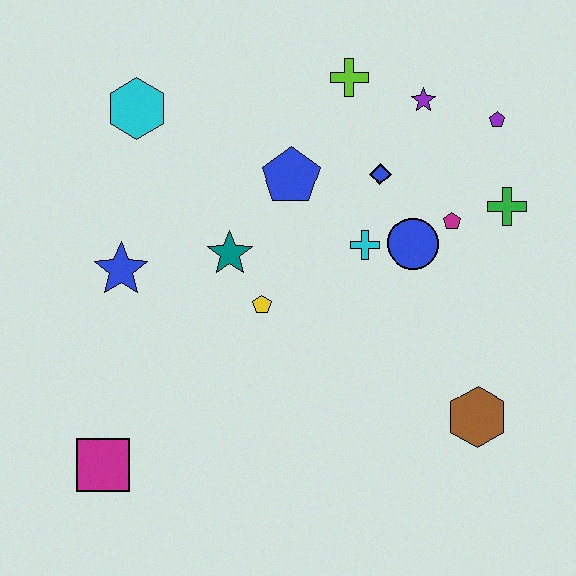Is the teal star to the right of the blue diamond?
No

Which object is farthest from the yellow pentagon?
The purple pentagon is farthest from the yellow pentagon.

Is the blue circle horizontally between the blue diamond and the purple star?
Yes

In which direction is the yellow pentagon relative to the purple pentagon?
The yellow pentagon is to the left of the purple pentagon.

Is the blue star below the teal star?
Yes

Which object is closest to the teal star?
The yellow pentagon is closest to the teal star.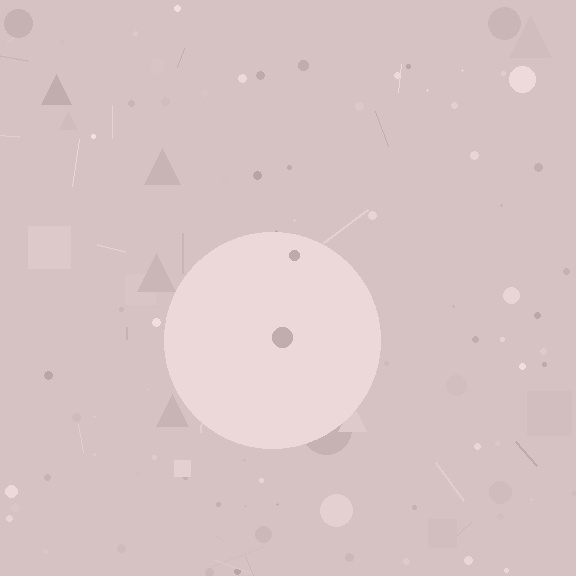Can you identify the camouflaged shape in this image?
The camouflaged shape is a circle.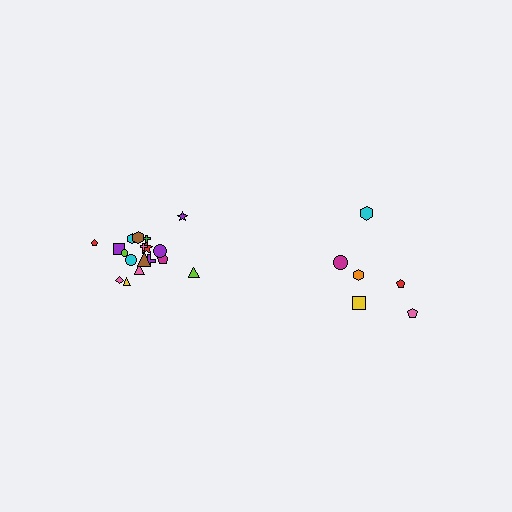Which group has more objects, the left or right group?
The left group.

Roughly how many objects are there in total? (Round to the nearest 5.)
Roughly 25 objects in total.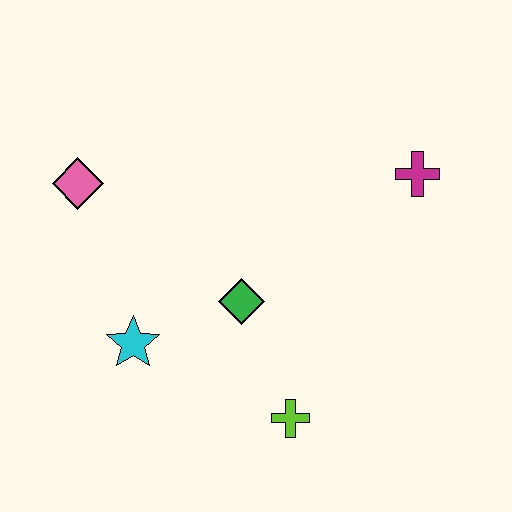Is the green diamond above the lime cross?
Yes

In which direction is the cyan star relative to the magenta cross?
The cyan star is to the left of the magenta cross.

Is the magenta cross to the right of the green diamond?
Yes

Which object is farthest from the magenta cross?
The pink diamond is farthest from the magenta cross.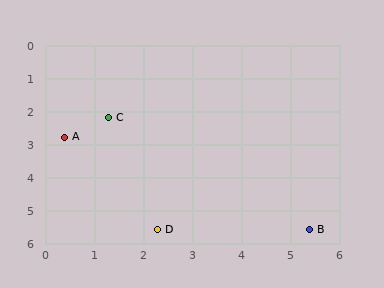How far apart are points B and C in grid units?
Points B and C are about 5.3 grid units apart.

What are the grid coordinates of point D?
Point D is at approximately (2.3, 5.6).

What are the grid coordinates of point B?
Point B is at approximately (5.4, 5.6).